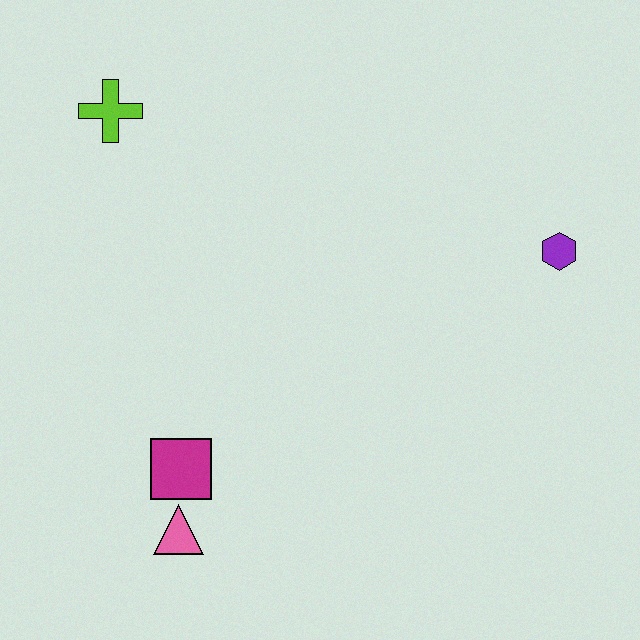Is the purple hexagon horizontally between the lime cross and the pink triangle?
No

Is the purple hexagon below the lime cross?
Yes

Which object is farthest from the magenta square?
The purple hexagon is farthest from the magenta square.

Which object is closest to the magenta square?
The pink triangle is closest to the magenta square.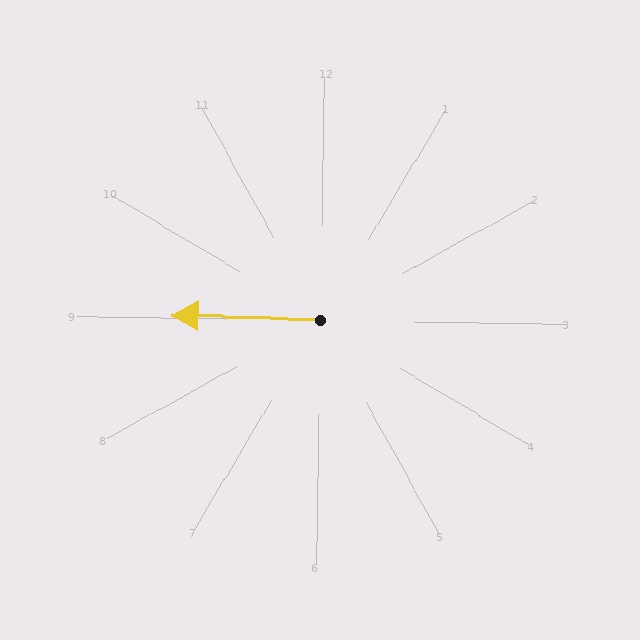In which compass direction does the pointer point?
West.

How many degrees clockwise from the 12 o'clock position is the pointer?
Approximately 271 degrees.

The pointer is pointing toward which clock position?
Roughly 9 o'clock.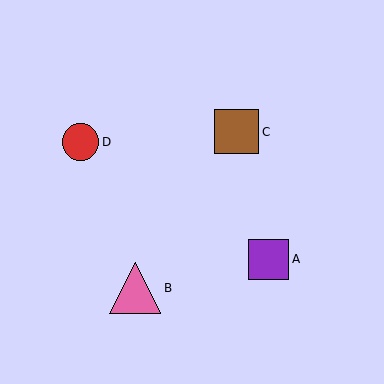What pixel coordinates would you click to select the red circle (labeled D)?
Click at (80, 142) to select the red circle D.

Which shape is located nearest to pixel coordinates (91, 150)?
The red circle (labeled D) at (80, 142) is nearest to that location.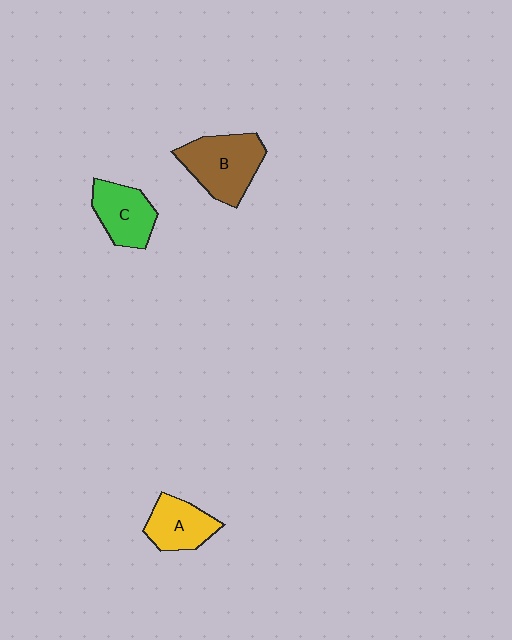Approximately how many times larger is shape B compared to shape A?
Approximately 1.4 times.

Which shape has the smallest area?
Shape A (yellow).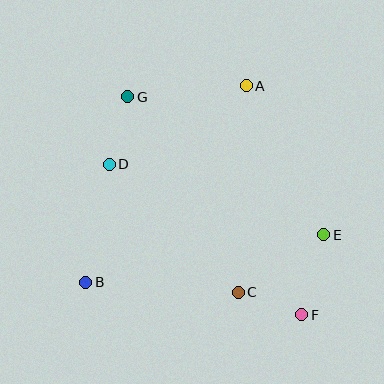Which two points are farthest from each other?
Points F and G are farthest from each other.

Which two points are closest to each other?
Points C and F are closest to each other.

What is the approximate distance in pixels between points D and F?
The distance between D and F is approximately 245 pixels.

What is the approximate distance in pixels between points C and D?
The distance between C and D is approximately 182 pixels.